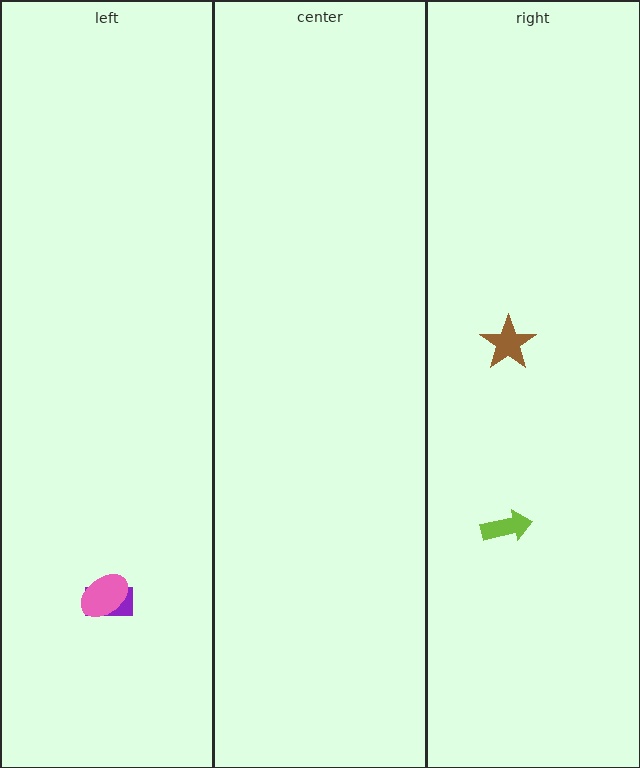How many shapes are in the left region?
2.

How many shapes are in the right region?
2.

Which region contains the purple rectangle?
The left region.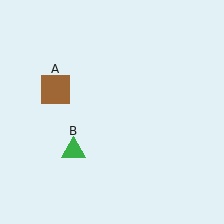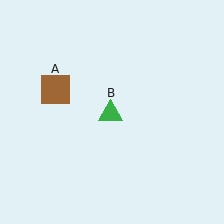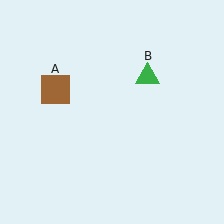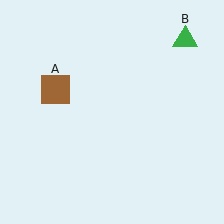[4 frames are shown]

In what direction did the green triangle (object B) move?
The green triangle (object B) moved up and to the right.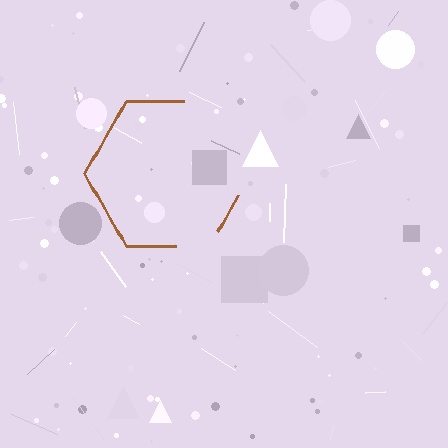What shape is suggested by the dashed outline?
The dashed outline suggests a hexagon.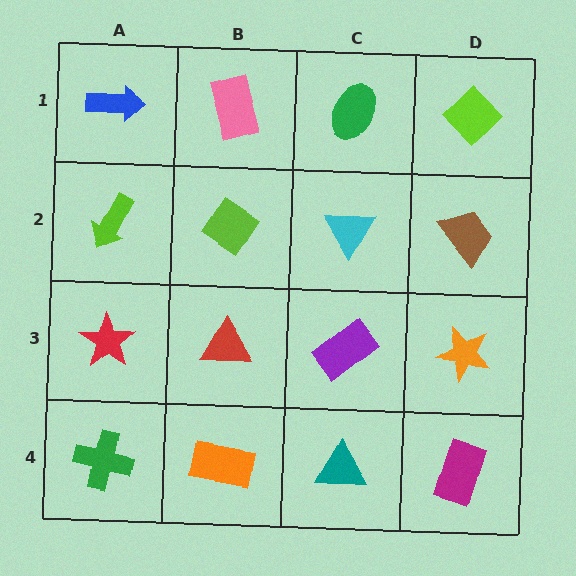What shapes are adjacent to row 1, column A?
A lime arrow (row 2, column A), a pink rectangle (row 1, column B).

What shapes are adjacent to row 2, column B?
A pink rectangle (row 1, column B), a red triangle (row 3, column B), a lime arrow (row 2, column A), a cyan triangle (row 2, column C).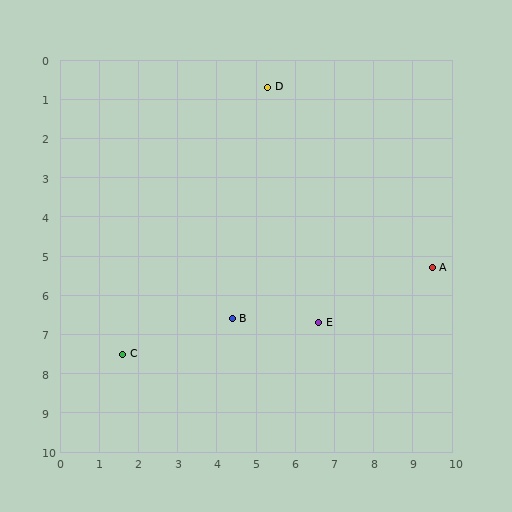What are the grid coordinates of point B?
Point B is at approximately (4.4, 6.6).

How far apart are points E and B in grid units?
Points E and B are about 2.2 grid units apart.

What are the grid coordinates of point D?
Point D is at approximately (5.3, 0.7).